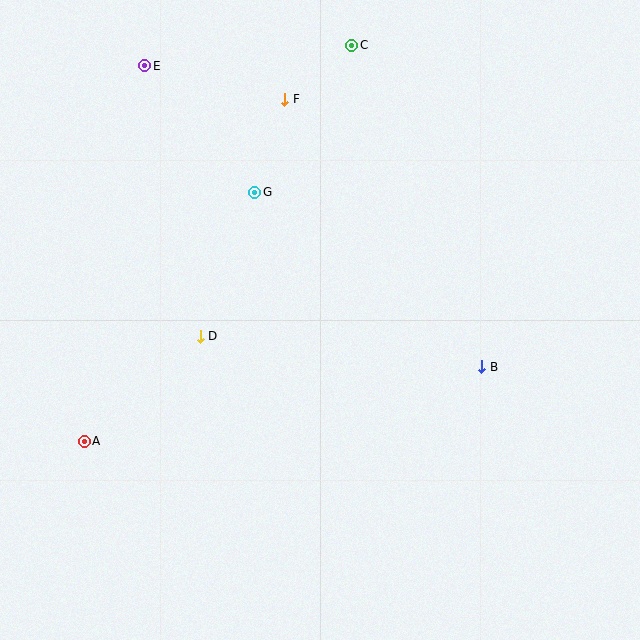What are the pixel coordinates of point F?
Point F is at (285, 99).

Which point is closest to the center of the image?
Point D at (200, 336) is closest to the center.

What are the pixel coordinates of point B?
Point B is at (482, 367).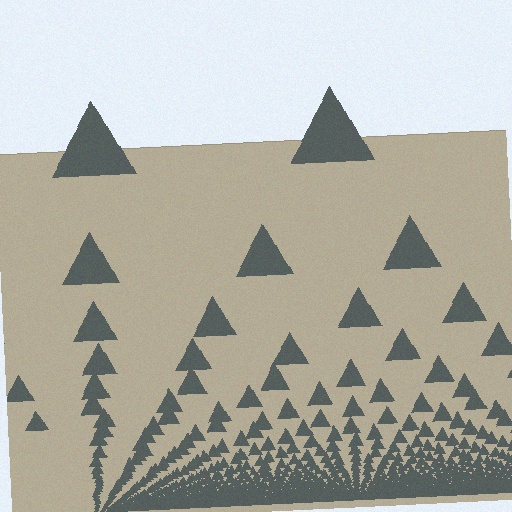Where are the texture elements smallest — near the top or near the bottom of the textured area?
Near the bottom.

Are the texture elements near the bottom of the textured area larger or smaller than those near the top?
Smaller. The gradient is inverted — elements near the bottom are smaller and denser.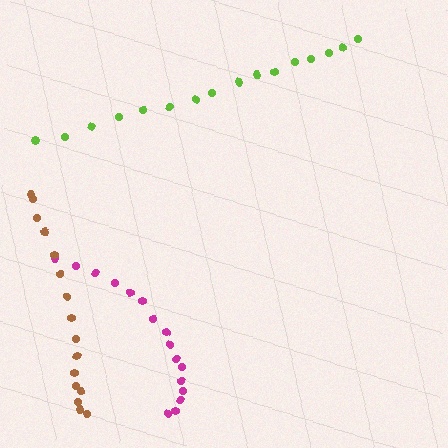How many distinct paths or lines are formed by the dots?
There are 3 distinct paths.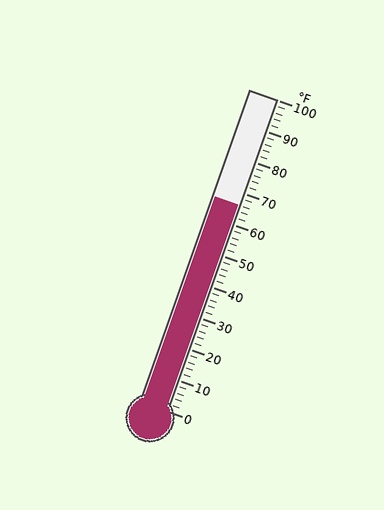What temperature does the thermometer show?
The thermometer shows approximately 66°F.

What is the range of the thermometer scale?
The thermometer scale ranges from 0°F to 100°F.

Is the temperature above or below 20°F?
The temperature is above 20°F.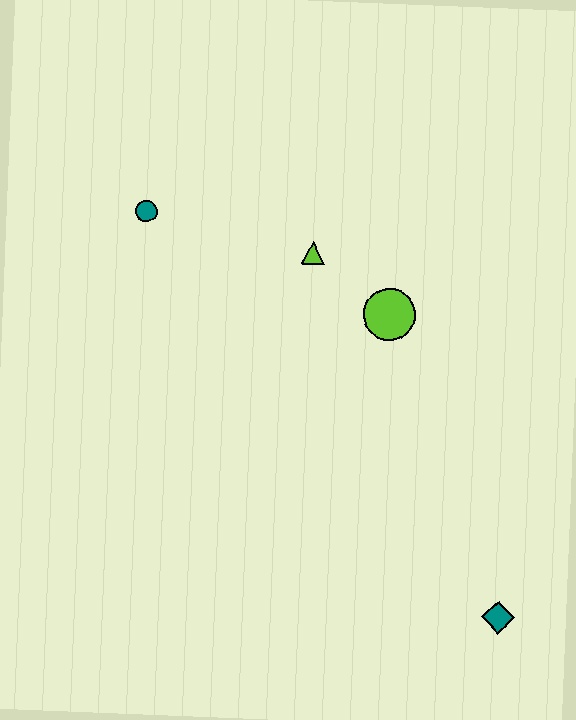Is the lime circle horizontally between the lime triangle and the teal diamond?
Yes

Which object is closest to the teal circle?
The lime triangle is closest to the teal circle.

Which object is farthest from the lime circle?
The teal diamond is farthest from the lime circle.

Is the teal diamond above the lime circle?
No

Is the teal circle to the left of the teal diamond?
Yes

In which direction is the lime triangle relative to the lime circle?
The lime triangle is to the left of the lime circle.